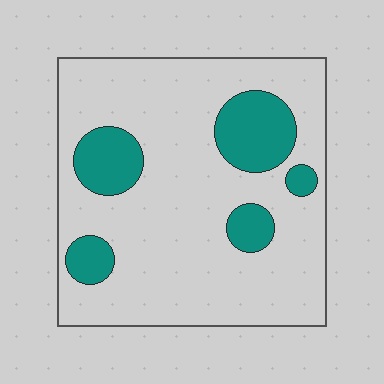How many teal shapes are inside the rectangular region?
5.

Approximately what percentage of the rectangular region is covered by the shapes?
Approximately 20%.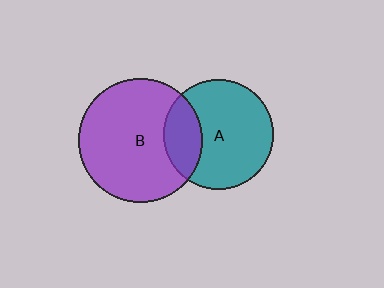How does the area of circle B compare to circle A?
Approximately 1.3 times.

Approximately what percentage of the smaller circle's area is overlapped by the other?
Approximately 25%.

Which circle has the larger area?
Circle B (purple).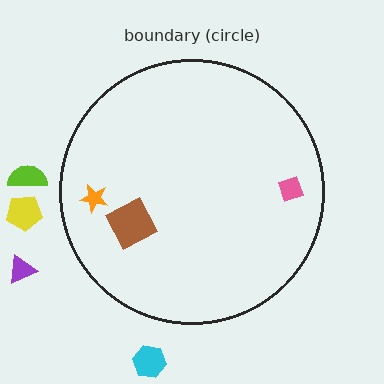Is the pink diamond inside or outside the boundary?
Inside.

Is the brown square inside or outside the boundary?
Inside.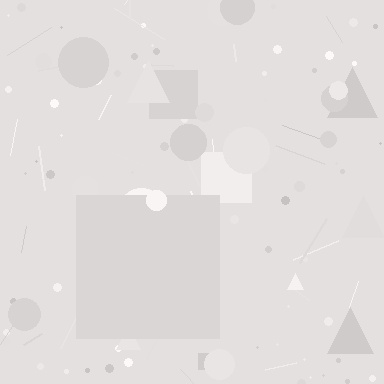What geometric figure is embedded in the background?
A square is embedded in the background.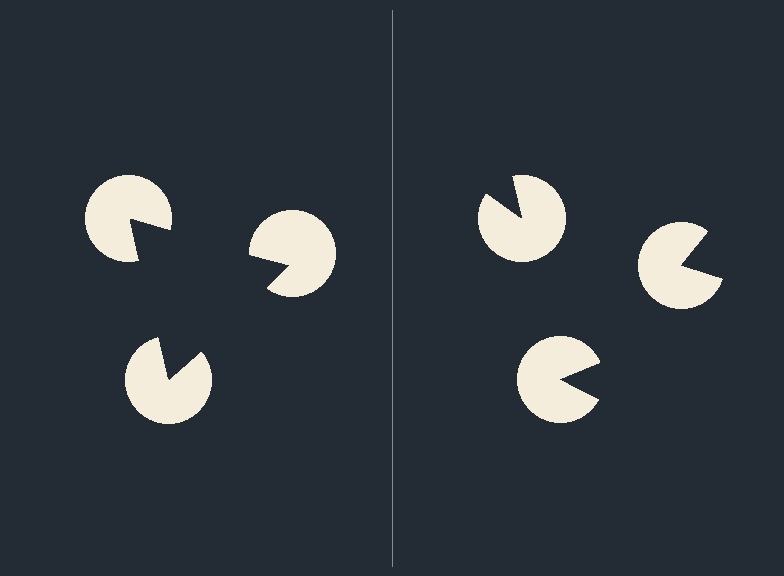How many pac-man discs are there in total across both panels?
6 — 3 on each side.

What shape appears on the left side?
An illusory triangle.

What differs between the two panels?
The pac-man discs are positioned identically on both sides; only the wedge orientations differ. On the left they align to a triangle; on the right they are misaligned.